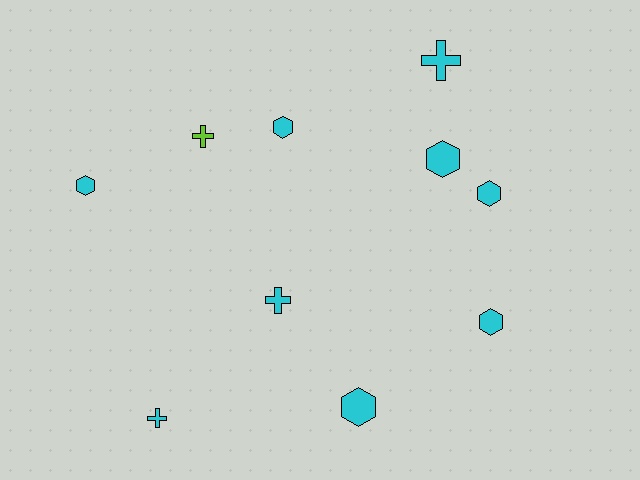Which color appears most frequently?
Cyan, with 9 objects.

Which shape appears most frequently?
Hexagon, with 6 objects.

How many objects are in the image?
There are 10 objects.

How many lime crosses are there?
There is 1 lime cross.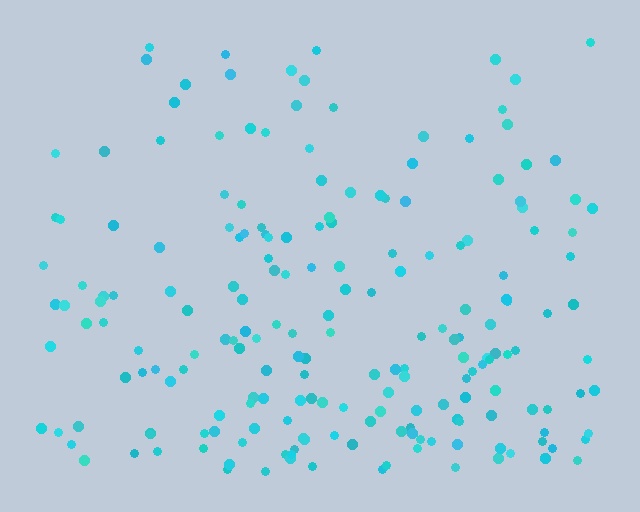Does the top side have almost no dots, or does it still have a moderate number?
Still a moderate number, just noticeably fewer than the bottom.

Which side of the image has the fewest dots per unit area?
The top.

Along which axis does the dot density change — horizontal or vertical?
Vertical.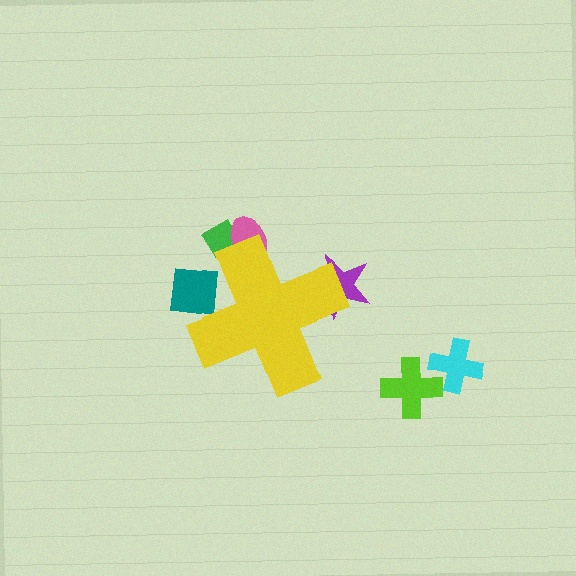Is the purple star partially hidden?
Yes, the purple star is partially hidden behind the yellow cross.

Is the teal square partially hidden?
Yes, the teal square is partially hidden behind the yellow cross.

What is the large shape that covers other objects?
A yellow cross.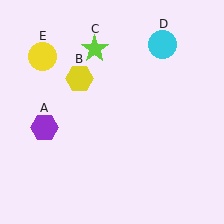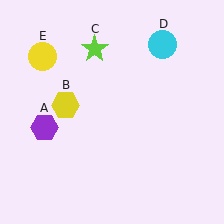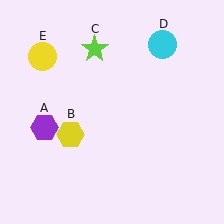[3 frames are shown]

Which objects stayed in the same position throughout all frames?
Purple hexagon (object A) and lime star (object C) and cyan circle (object D) and yellow circle (object E) remained stationary.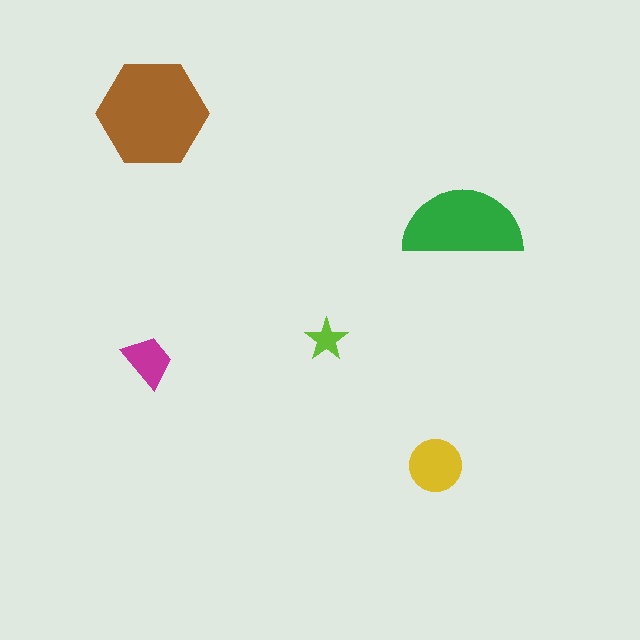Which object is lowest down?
The yellow circle is bottommost.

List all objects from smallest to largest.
The lime star, the magenta trapezoid, the yellow circle, the green semicircle, the brown hexagon.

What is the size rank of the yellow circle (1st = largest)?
3rd.